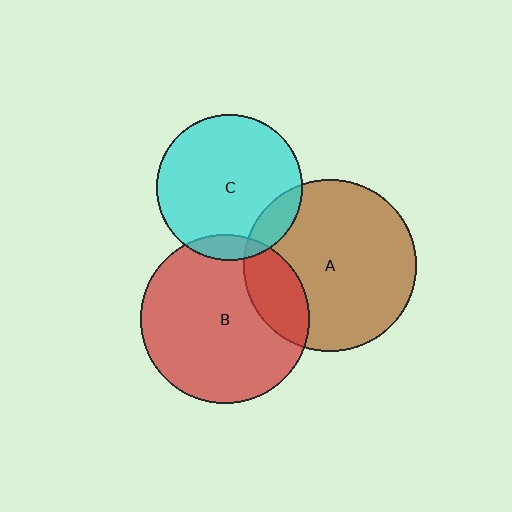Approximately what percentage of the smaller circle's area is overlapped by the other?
Approximately 20%.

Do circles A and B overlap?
Yes.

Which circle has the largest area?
Circle A (brown).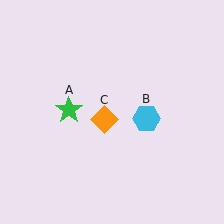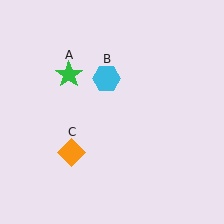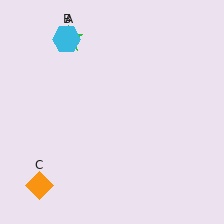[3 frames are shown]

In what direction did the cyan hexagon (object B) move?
The cyan hexagon (object B) moved up and to the left.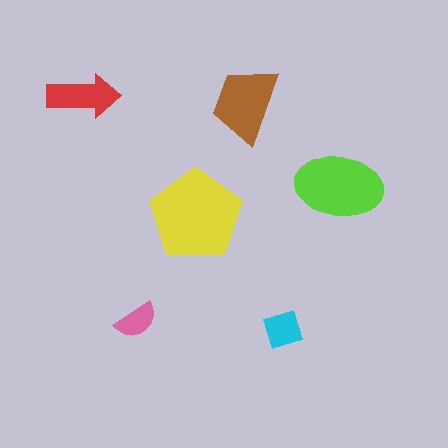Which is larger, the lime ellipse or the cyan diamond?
The lime ellipse.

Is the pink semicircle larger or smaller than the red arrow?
Smaller.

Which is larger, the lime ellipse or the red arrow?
The lime ellipse.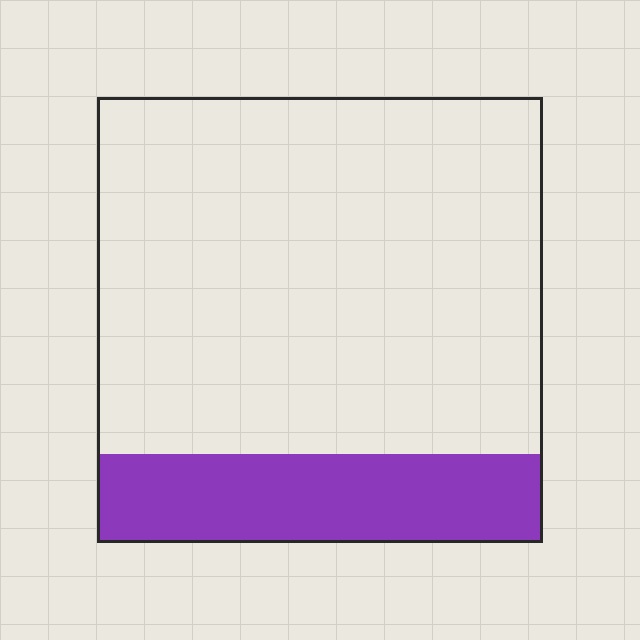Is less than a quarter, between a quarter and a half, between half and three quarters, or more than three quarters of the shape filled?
Less than a quarter.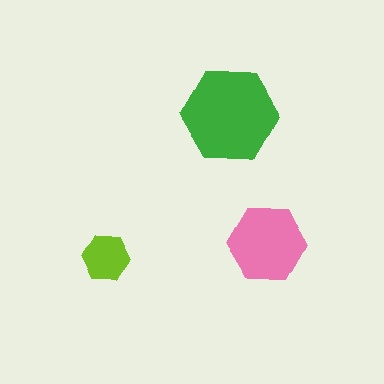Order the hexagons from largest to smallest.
the green one, the pink one, the lime one.